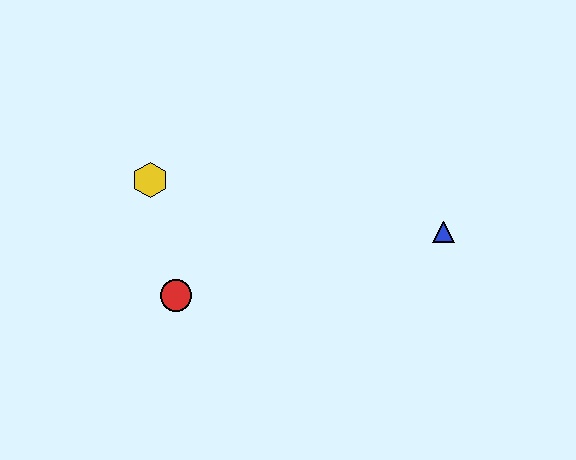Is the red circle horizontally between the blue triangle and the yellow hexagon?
Yes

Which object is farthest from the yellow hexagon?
The blue triangle is farthest from the yellow hexagon.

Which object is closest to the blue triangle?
The red circle is closest to the blue triangle.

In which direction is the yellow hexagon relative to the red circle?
The yellow hexagon is above the red circle.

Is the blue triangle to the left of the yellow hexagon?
No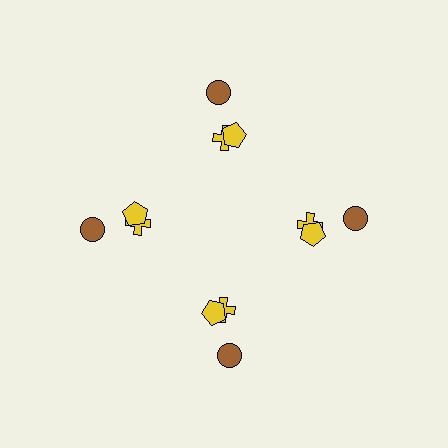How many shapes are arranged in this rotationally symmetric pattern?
There are 12 shapes, arranged in 4 groups of 3.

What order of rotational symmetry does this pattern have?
This pattern has 4-fold rotational symmetry.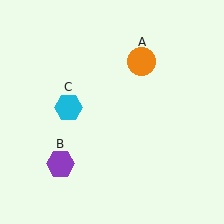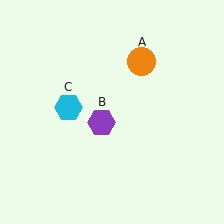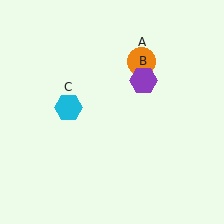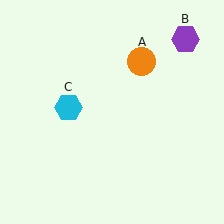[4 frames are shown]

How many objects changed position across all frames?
1 object changed position: purple hexagon (object B).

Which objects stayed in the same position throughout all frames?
Orange circle (object A) and cyan hexagon (object C) remained stationary.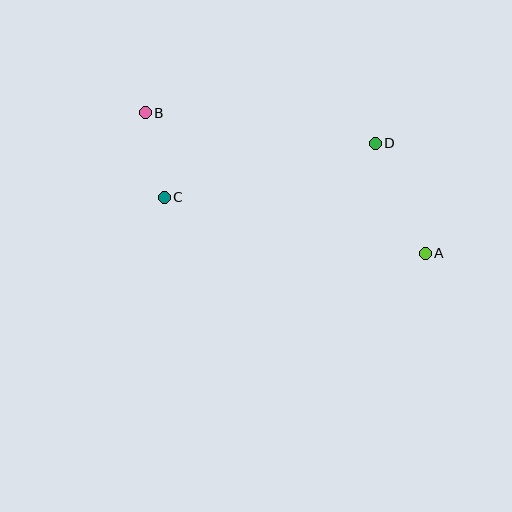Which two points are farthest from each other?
Points A and B are farthest from each other.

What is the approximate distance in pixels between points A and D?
The distance between A and D is approximately 121 pixels.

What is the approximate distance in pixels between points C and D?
The distance between C and D is approximately 218 pixels.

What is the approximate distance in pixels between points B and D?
The distance between B and D is approximately 232 pixels.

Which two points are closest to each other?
Points B and C are closest to each other.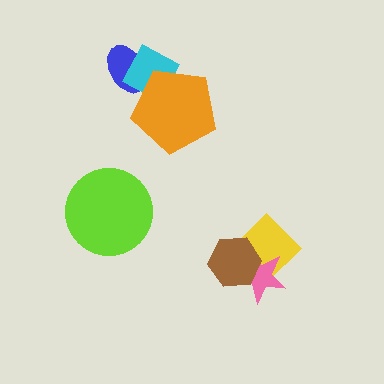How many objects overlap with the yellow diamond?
2 objects overlap with the yellow diamond.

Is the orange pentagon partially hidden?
No, no other shape covers it.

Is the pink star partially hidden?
Yes, it is partially covered by another shape.